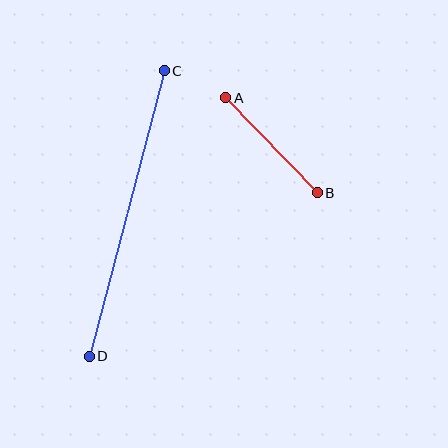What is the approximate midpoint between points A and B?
The midpoint is at approximately (271, 145) pixels.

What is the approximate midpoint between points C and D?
The midpoint is at approximately (127, 213) pixels.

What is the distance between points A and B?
The distance is approximately 132 pixels.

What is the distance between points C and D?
The distance is approximately 296 pixels.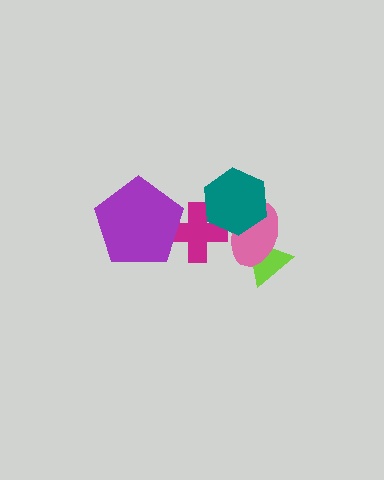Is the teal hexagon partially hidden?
No, no other shape covers it.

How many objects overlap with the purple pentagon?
1 object overlaps with the purple pentagon.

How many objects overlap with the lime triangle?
1 object overlaps with the lime triangle.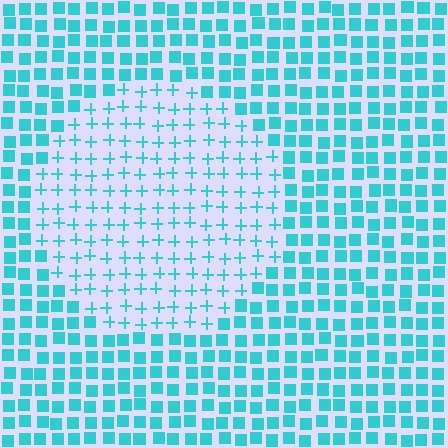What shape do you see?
I see a circle.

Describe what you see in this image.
The image is filled with small cyan elements arranged in a uniform grid. A circle-shaped region contains plus signs, while the surrounding area contains squares. The boundary is defined purely by the change in element shape.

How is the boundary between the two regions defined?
The boundary is defined by a change in element shape: plus signs inside vs. squares outside. All elements share the same color and spacing.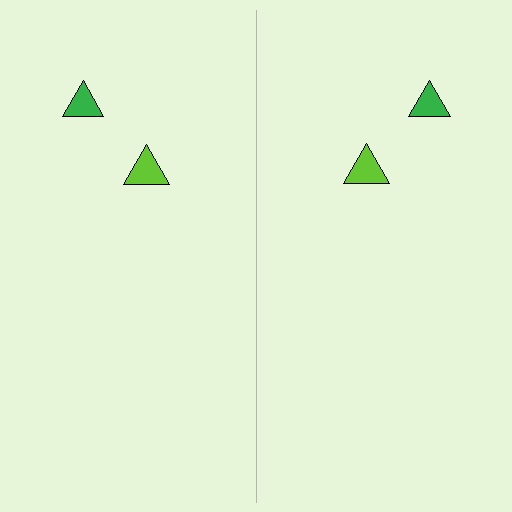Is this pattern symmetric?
Yes, this pattern has bilateral (reflection) symmetry.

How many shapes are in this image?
There are 4 shapes in this image.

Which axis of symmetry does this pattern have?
The pattern has a vertical axis of symmetry running through the center of the image.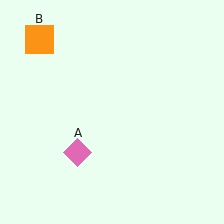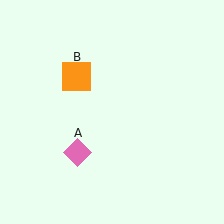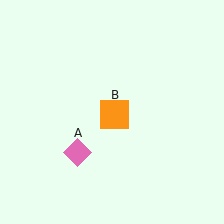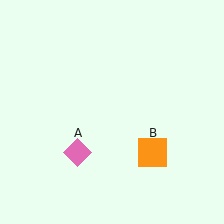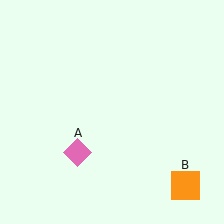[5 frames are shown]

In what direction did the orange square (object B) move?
The orange square (object B) moved down and to the right.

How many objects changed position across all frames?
1 object changed position: orange square (object B).